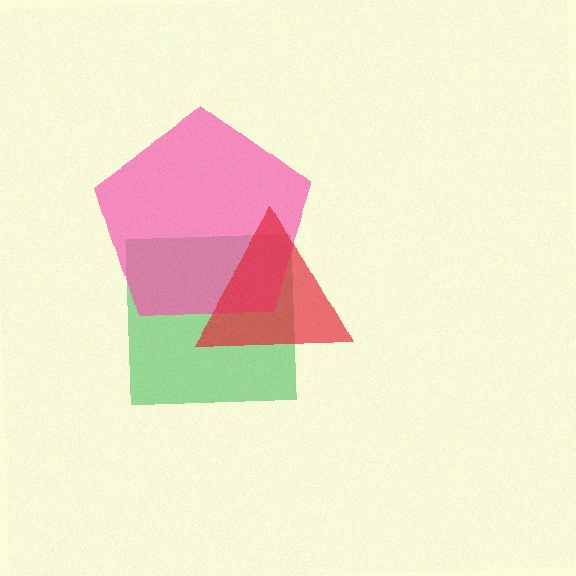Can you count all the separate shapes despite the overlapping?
Yes, there are 3 separate shapes.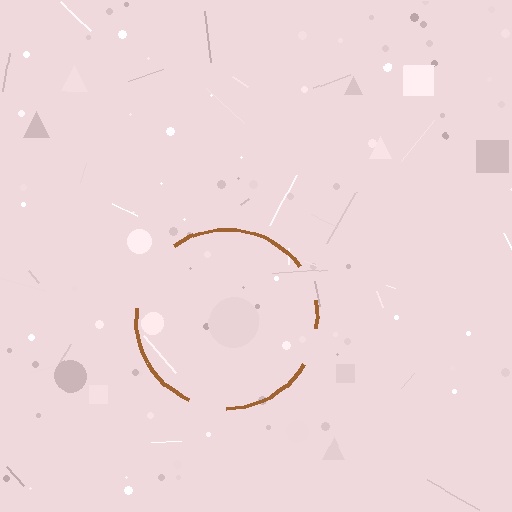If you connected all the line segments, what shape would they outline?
They would outline a circle.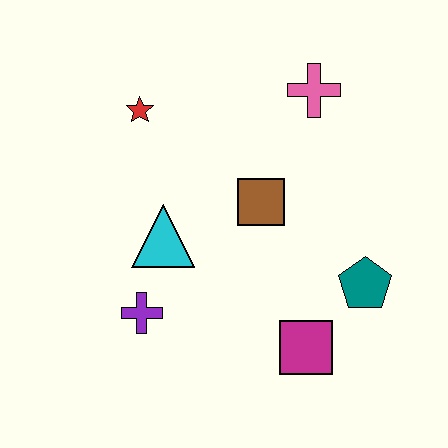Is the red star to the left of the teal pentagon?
Yes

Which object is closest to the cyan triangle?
The purple cross is closest to the cyan triangle.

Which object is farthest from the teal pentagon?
The red star is farthest from the teal pentagon.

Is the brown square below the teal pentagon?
No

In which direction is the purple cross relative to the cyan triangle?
The purple cross is below the cyan triangle.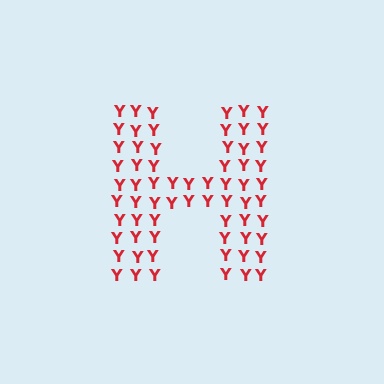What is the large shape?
The large shape is the letter H.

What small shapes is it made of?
It is made of small letter Y's.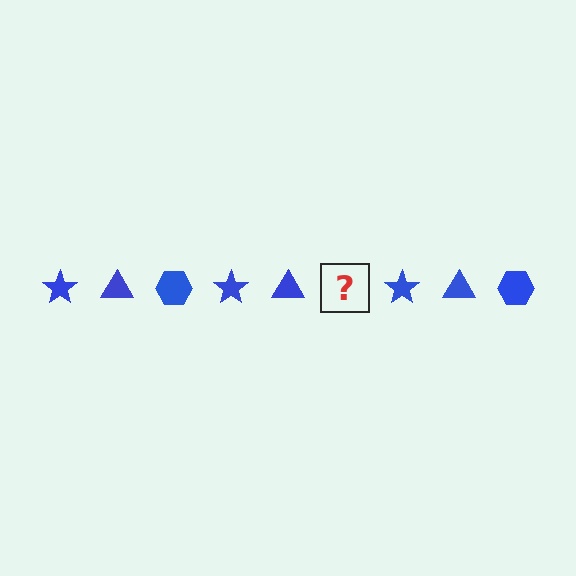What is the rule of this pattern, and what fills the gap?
The rule is that the pattern cycles through star, triangle, hexagon shapes in blue. The gap should be filled with a blue hexagon.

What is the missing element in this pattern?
The missing element is a blue hexagon.